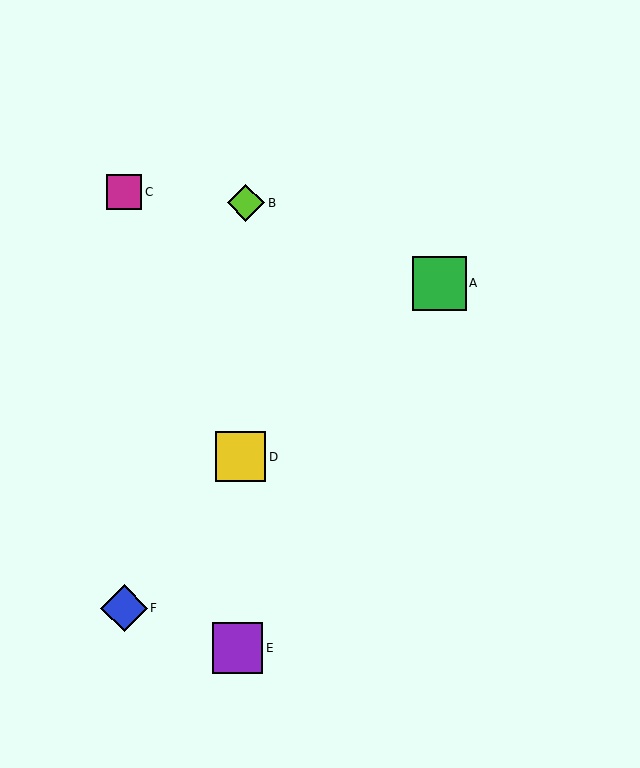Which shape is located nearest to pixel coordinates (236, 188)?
The lime diamond (labeled B) at (246, 203) is nearest to that location.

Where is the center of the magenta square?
The center of the magenta square is at (124, 192).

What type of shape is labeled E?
Shape E is a purple square.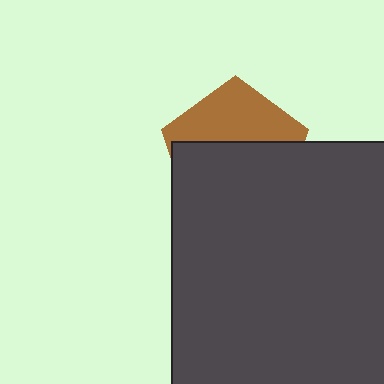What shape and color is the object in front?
The object in front is a dark gray rectangle.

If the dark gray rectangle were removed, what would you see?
You would see the complete brown pentagon.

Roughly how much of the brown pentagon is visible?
A small part of it is visible (roughly 41%).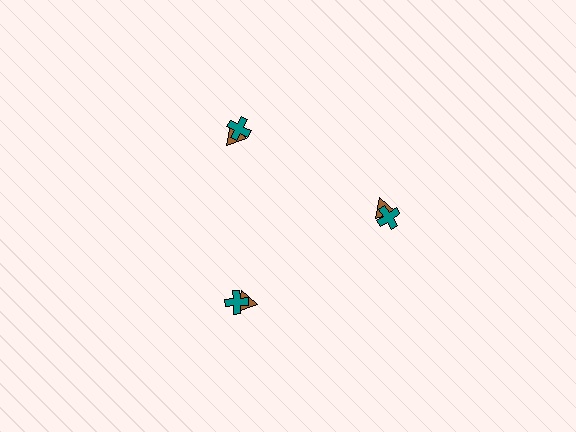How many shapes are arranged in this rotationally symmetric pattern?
There are 6 shapes, arranged in 3 groups of 2.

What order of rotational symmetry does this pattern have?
This pattern has 3-fold rotational symmetry.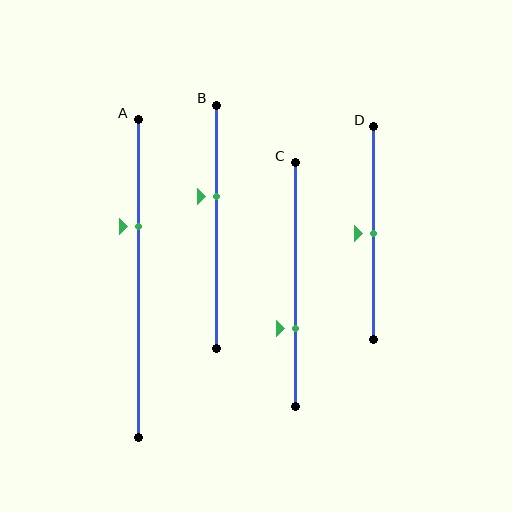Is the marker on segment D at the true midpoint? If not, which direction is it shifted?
Yes, the marker on segment D is at the true midpoint.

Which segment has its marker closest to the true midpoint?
Segment D has its marker closest to the true midpoint.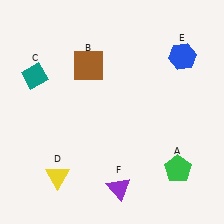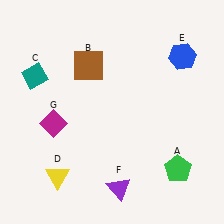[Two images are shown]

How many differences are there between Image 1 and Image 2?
There is 1 difference between the two images.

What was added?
A magenta diamond (G) was added in Image 2.